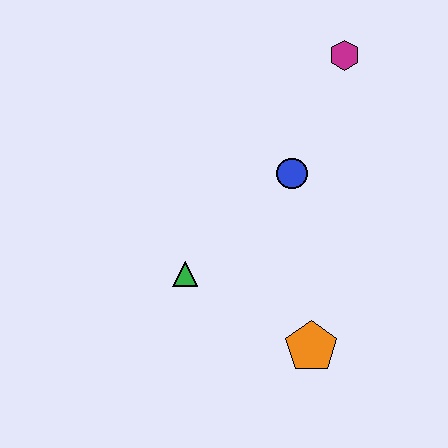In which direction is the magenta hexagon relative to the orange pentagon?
The magenta hexagon is above the orange pentagon.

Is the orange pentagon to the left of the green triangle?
No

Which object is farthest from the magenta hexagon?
The orange pentagon is farthest from the magenta hexagon.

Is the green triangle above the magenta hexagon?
No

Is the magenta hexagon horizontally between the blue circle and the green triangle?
No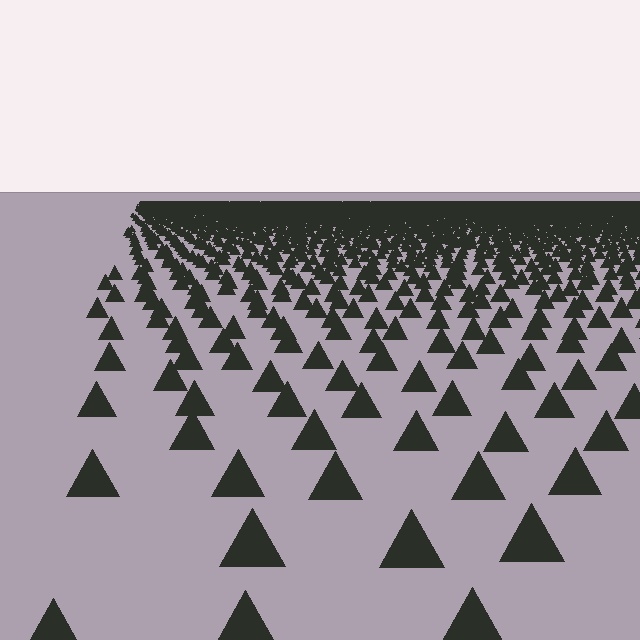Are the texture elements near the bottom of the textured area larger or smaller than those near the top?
Larger. Near the bottom, elements are closer to the viewer and appear at a bigger on-screen size.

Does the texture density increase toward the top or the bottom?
Density increases toward the top.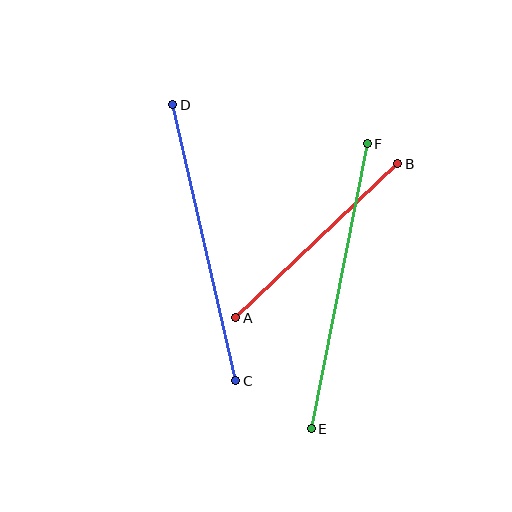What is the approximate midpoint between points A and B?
The midpoint is at approximately (317, 241) pixels.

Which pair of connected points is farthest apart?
Points E and F are farthest apart.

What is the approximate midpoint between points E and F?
The midpoint is at approximately (339, 286) pixels.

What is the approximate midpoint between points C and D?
The midpoint is at approximately (204, 243) pixels.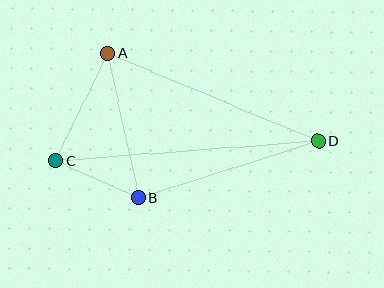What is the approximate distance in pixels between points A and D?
The distance between A and D is approximately 228 pixels.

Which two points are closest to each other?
Points B and C are closest to each other.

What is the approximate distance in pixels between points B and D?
The distance between B and D is approximately 189 pixels.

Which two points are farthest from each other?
Points C and D are farthest from each other.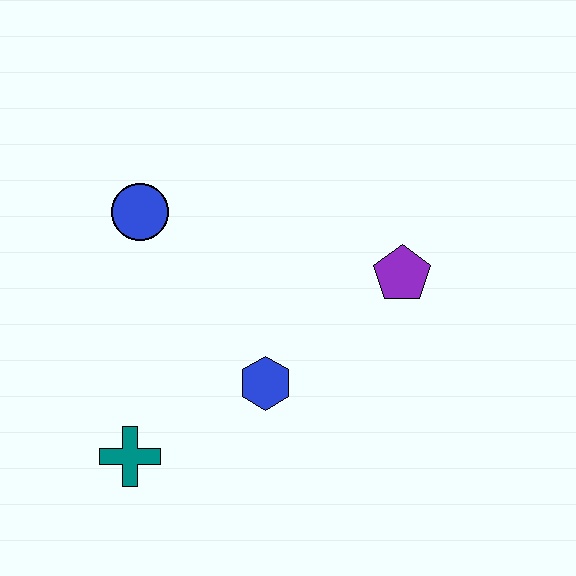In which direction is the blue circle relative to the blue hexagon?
The blue circle is above the blue hexagon.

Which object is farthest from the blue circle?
The purple pentagon is farthest from the blue circle.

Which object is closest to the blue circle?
The blue hexagon is closest to the blue circle.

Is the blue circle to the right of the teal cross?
Yes